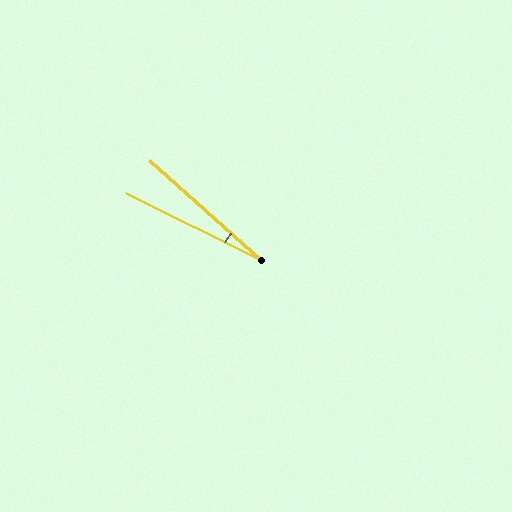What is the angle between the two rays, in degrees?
Approximately 15 degrees.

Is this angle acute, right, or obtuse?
It is acute.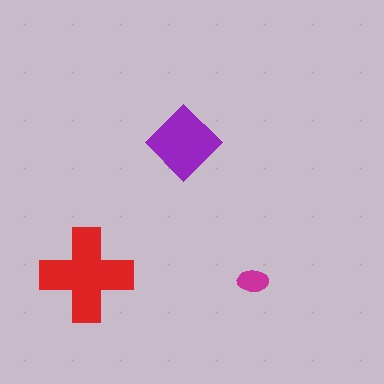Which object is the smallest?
The magenta ellipse.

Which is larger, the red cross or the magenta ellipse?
The red cross.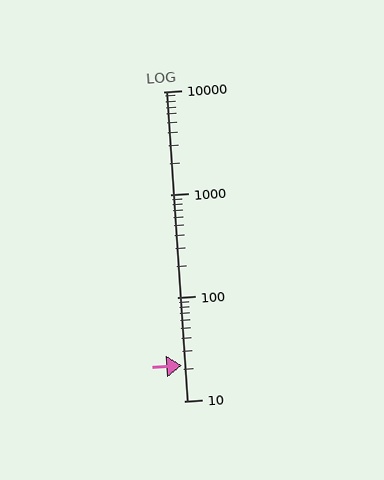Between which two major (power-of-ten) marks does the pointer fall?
The pointer is between 10 and 100.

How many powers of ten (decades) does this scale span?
The scale spans 3 decades, from 10 to 10000.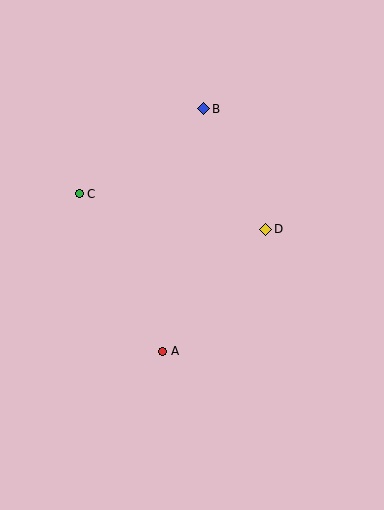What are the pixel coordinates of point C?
Point C is at (79, 194).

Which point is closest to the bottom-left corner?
Point A is closest to the bottom-left corner.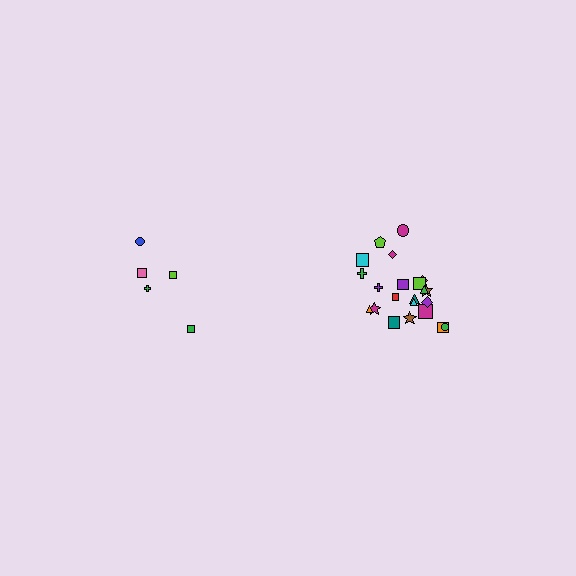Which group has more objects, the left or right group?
The right group.